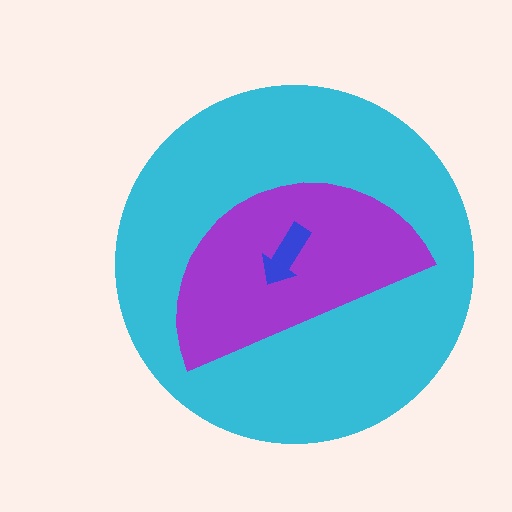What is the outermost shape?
The cyan circle.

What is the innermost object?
The blue arrow.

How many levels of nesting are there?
3.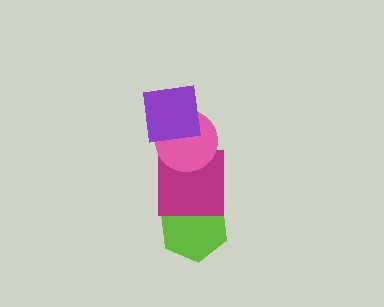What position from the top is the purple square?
The purple square is 1st from the top.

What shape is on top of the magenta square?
The pink circle is on top of the magenta square.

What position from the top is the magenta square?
The magenta square is 3rd from the top.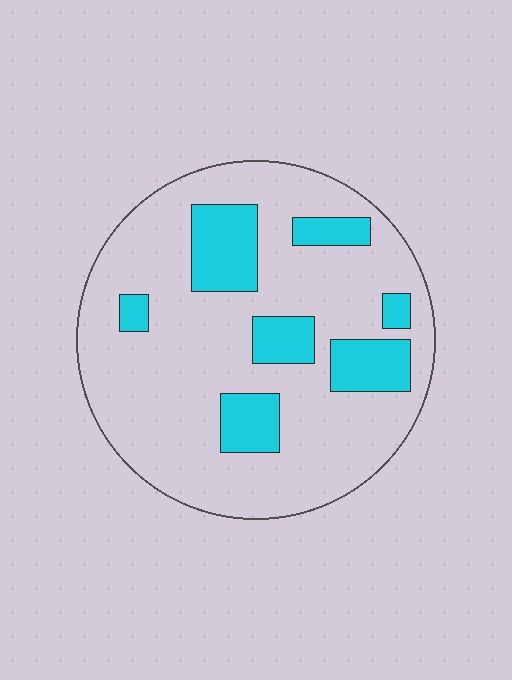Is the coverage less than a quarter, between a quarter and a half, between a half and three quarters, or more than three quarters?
Less than a quarter.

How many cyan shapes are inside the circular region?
7.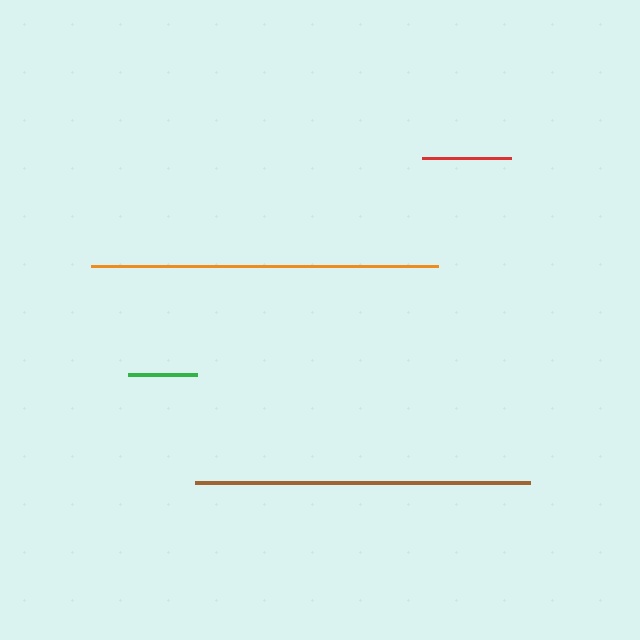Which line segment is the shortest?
The green line is the shortest at approximately 69 pixels.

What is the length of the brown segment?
The brown segment is approximately 335 pixels long.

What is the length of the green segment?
The green segment is approximately 69 pixels long.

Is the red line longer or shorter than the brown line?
The brown line is longer than the red line.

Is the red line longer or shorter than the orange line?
The orange line is longer than the red line.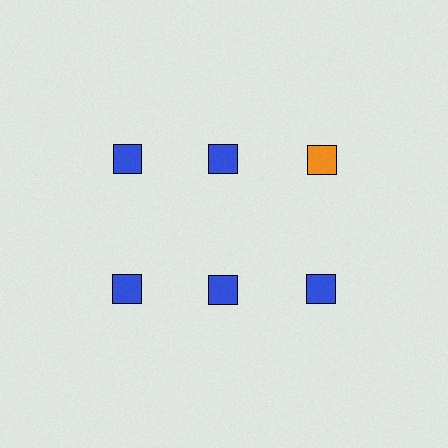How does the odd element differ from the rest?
It has a different color: orange instead of blue.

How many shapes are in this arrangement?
There are 6 shapes arranged in a grid pattern.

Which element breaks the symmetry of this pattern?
The orange square in the top row, center column breaks the symmetry. All other shapes are blue squares.